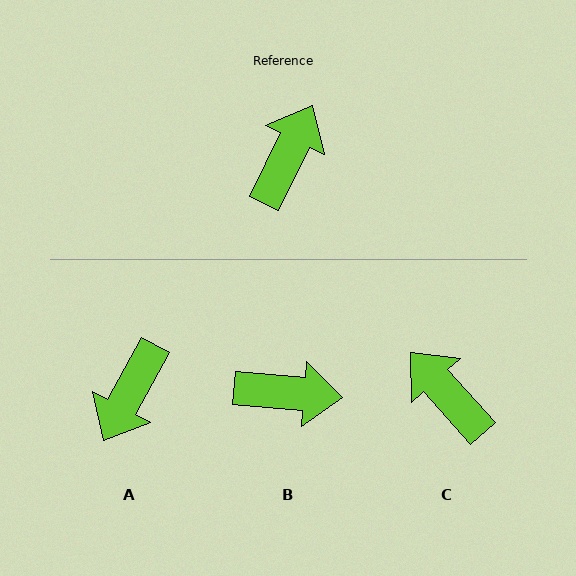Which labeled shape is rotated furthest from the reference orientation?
A, about 178 degrees away.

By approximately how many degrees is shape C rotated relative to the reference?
Approximately 68 degrees counter-clockwise.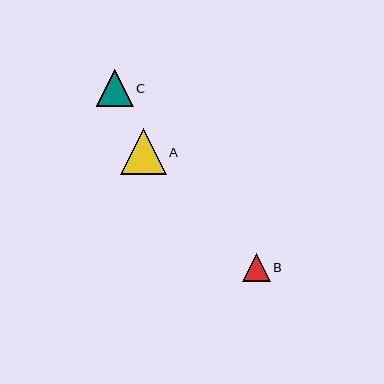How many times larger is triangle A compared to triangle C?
Triangle A is approximately 1.2 times the size of triangle C.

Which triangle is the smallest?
Triangle B is the smallest with a size of approximately 28 pixels.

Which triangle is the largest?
Triangle A is the largest with a size of approximately 45 pixels.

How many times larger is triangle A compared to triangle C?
Triangle A is approximately 1.2 times the size of triangle C.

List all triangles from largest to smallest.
From largest to smallest: A, C, B.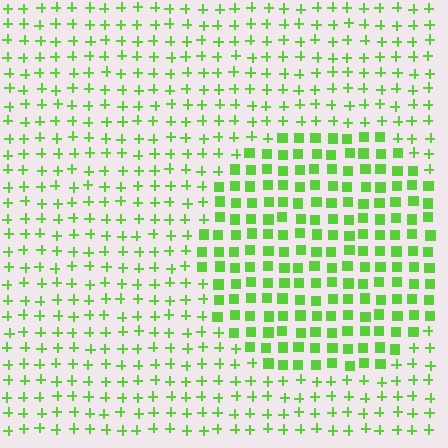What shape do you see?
I see a circle.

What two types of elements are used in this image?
The image uses squares inside the circle region and plus signs outside it.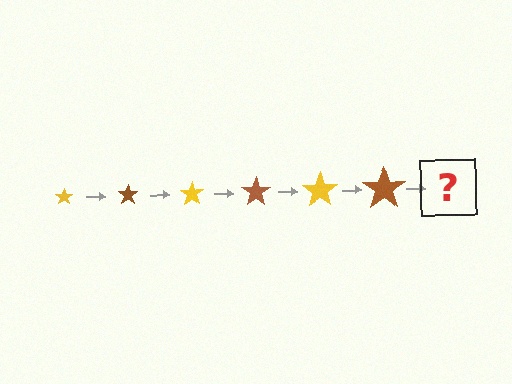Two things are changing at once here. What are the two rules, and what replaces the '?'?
The two rules are that the star grows larger each step and the color cycles through yellow and brown. The '?' should be a yellow star, larger than the previous one.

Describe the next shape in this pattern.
It should be a yellow star, larger than the previous one.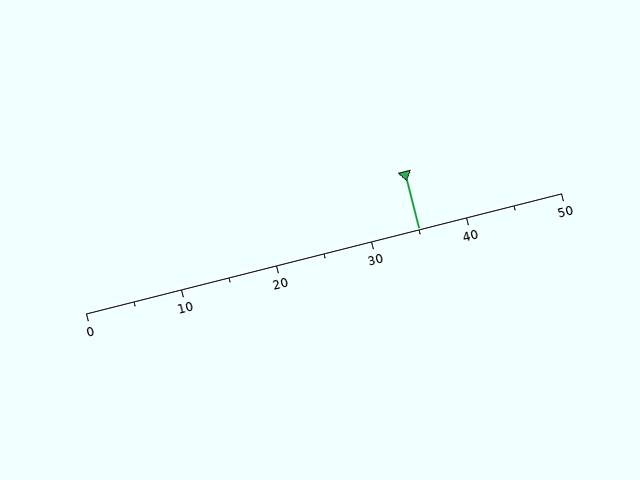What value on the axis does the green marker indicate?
The marker indicates approximately 35.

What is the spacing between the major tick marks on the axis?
The major ticks are spaced 10 apart.